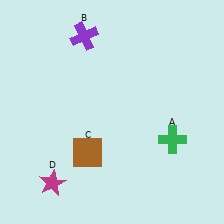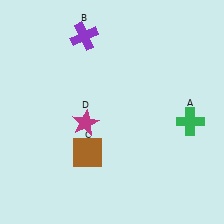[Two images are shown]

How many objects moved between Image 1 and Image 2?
2 objects moved between the two images.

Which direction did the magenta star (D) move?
The magenta star (D) moved up.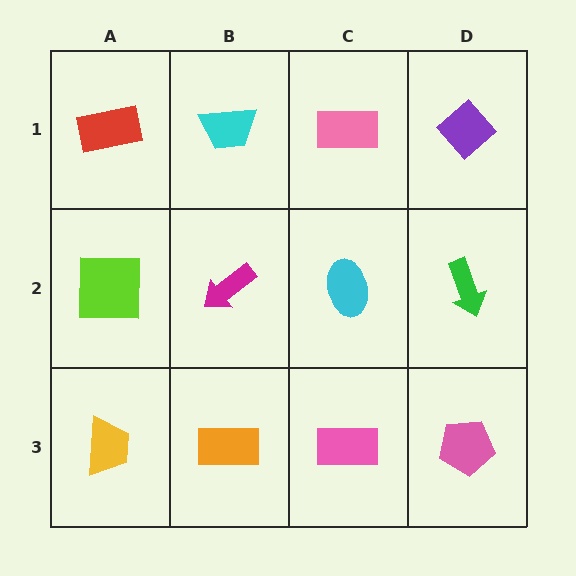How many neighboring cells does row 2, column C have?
4.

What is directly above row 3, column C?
A cyan ellipse.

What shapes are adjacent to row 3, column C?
A cyan ellipse (row 2, column C), an orange rectangle (row 3, column B), a pink pentagon (row 3, column D).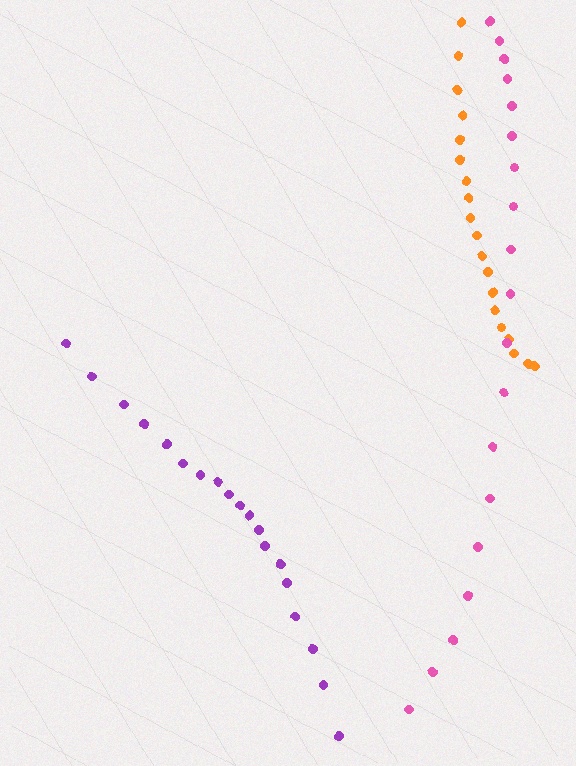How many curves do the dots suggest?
There are 3 distinct paths.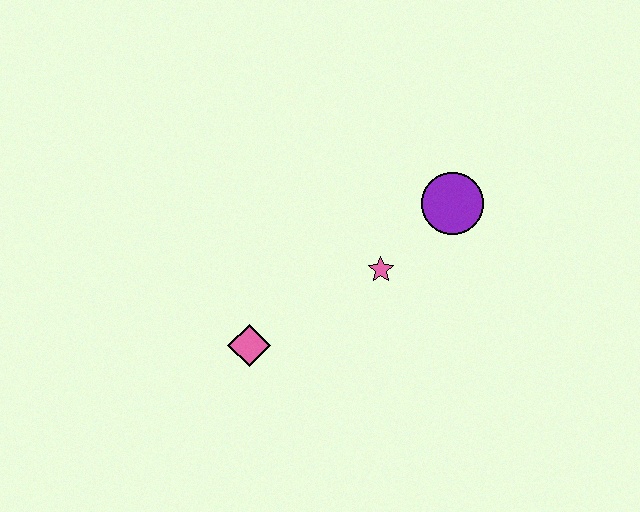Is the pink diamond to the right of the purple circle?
No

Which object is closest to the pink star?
The purple circle is closest to the pink star.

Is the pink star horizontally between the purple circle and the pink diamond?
Yes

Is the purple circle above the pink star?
Yes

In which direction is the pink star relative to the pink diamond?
The pink star is to the right of the pink diamond.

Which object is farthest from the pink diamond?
The purple circle is farthest from the pink diamond.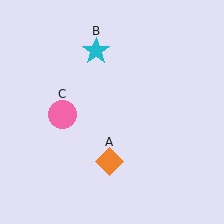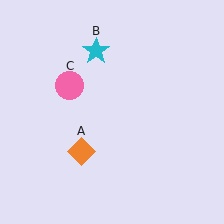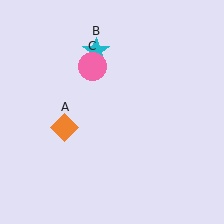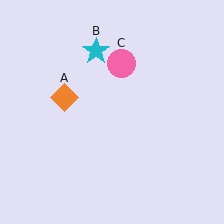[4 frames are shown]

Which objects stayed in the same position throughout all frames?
Cyan star (object B) remained stationary.